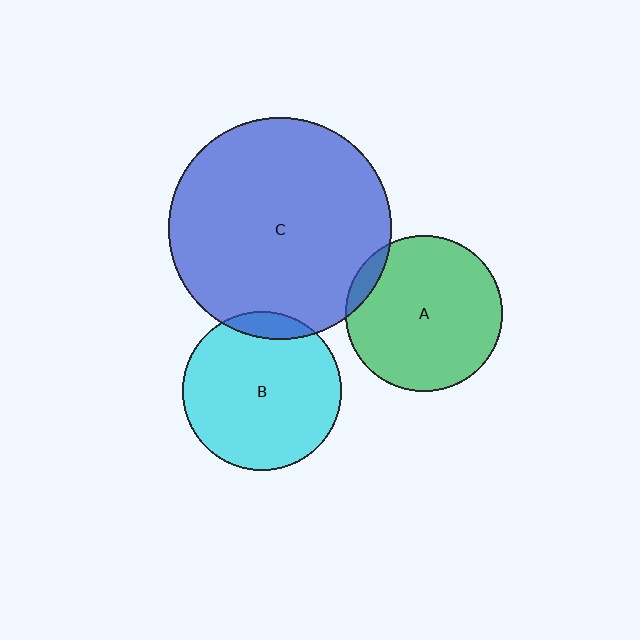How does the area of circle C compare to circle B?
Approximately 1.9 times.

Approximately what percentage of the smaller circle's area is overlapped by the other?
Approximately 5%.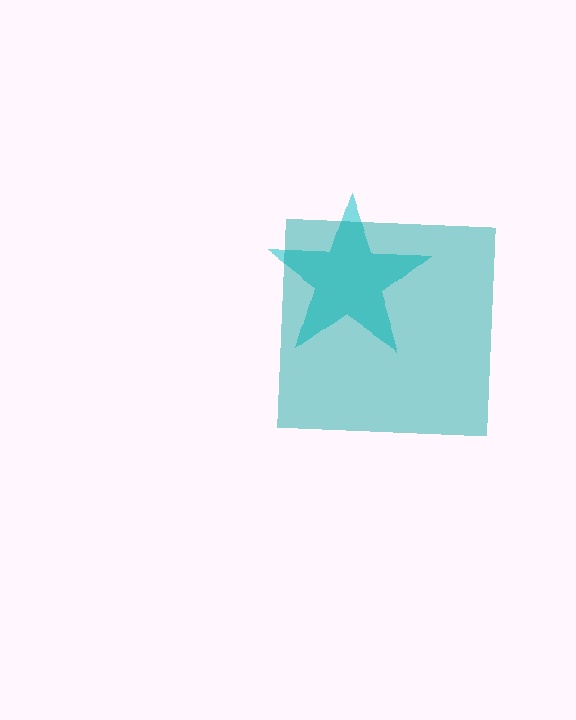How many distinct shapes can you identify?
There are 2 distinct shapes: a cyan star, a teal square.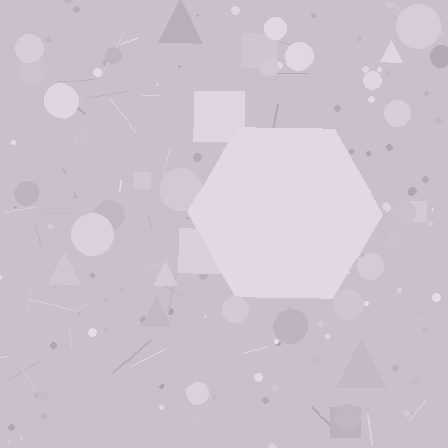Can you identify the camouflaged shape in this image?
The camouflaged shape is a hexagon.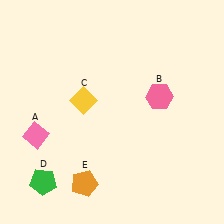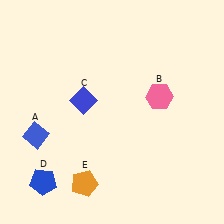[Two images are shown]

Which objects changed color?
A changed from pink to blue. C changed from yellow to blue. D changed from green to blue.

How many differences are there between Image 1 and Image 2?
There are 3 differences between the two images.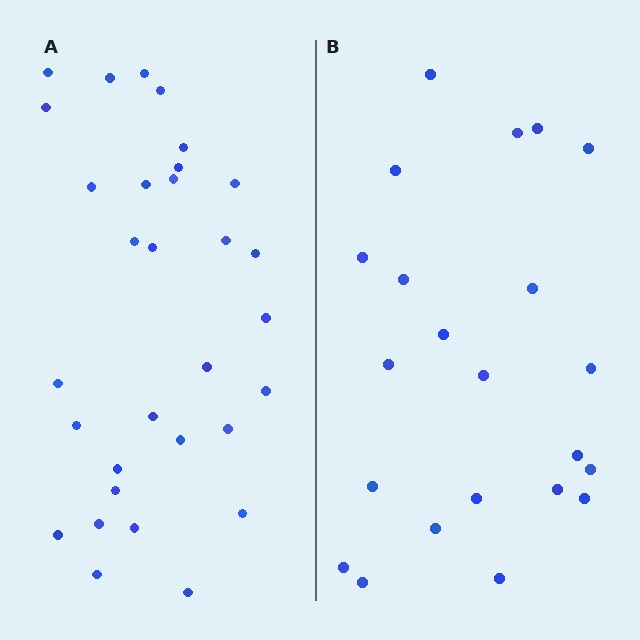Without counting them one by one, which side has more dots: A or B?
Region A (the left region) has more dots.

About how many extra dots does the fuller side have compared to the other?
Region A has roughly 8 or so more dots than region B.